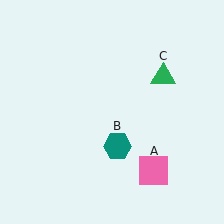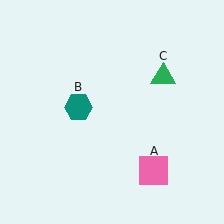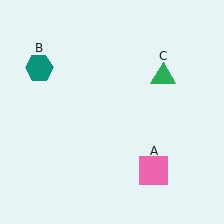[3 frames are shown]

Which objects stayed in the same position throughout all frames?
Pink square (object A) and green triangle (object C) remained stationary.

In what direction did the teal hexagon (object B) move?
The teal hexagon (object B) moved up and to the left.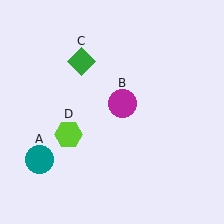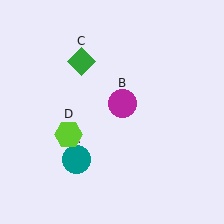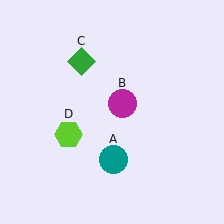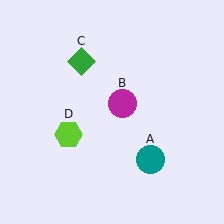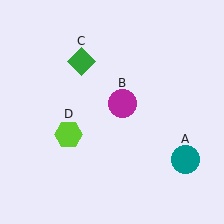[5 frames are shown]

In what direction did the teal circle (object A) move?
The teal circle (object A) moved right.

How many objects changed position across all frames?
1 object changed position: teal circle (object A).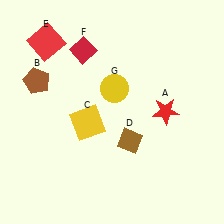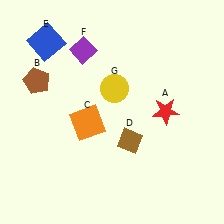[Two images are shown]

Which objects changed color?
C changed from yellow to orange. E changed from red to blue. F changed from red to purple.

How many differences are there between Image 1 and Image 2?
There are 3 differences between the two images.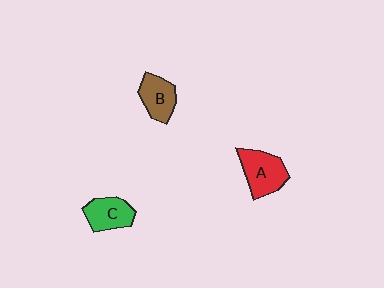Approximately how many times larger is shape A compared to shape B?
Approximately 1.3 times.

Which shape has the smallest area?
Shape B (brown).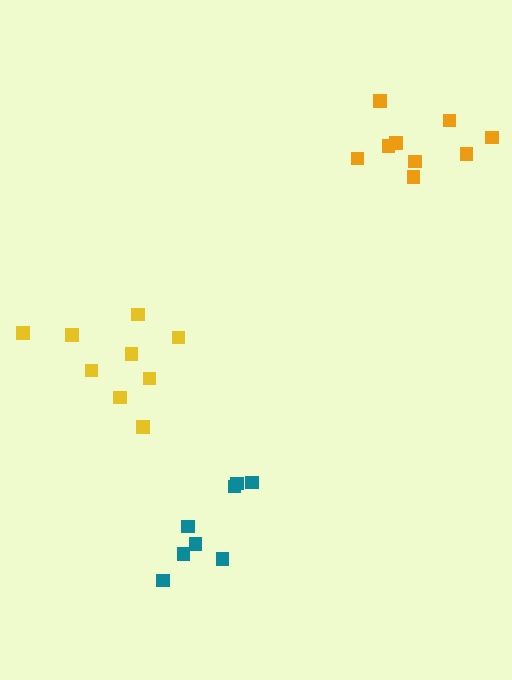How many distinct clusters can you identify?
There are 3 distinct clusters.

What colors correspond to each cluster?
The clusters are colored: yellow, orange, teal.